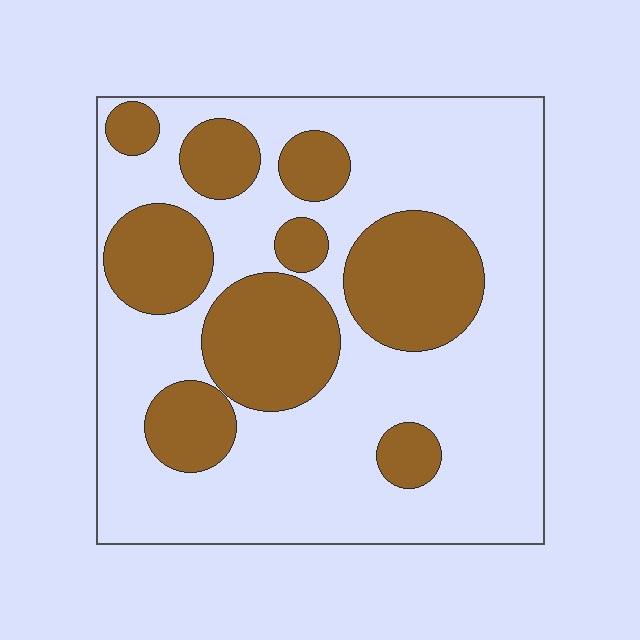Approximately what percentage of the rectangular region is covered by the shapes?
Approximately 30%.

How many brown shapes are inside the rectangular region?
9.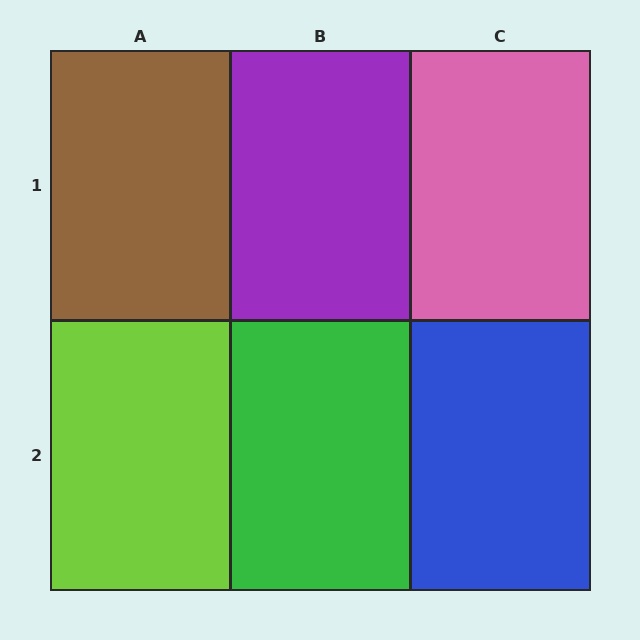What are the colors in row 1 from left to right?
Brown, purple, pink.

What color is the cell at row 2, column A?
Lime.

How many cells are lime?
1 cell is lime.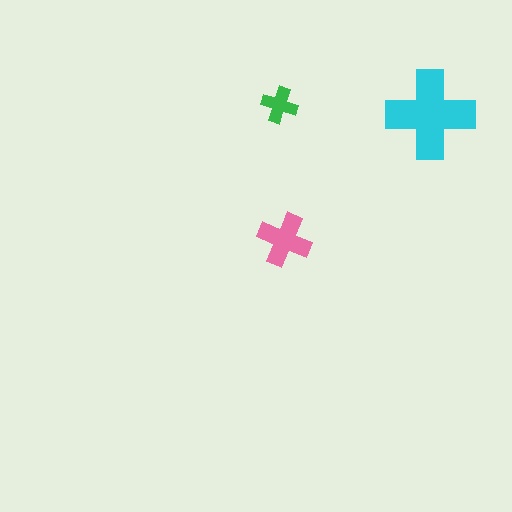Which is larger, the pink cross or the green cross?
The pink one.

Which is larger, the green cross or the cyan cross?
The cyan one.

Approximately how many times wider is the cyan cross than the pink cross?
About 1.5 times wider.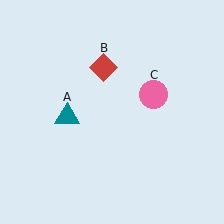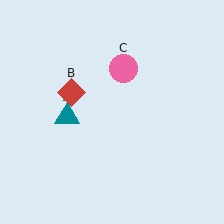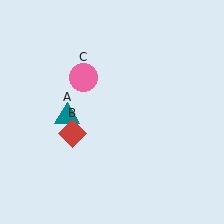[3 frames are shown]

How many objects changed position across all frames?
2 objects changed position: red diamond (object B), pink circle (object C).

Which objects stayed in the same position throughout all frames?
Teal triangle (object A) remained stationary.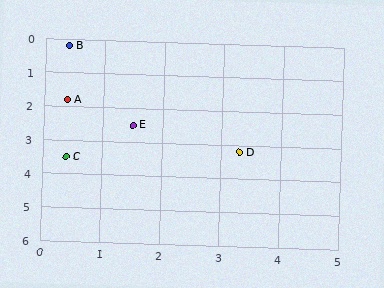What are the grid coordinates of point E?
Point E is at approximately (1.5, 2.5).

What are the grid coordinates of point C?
Point C is at approximately (0.4, 3.5).